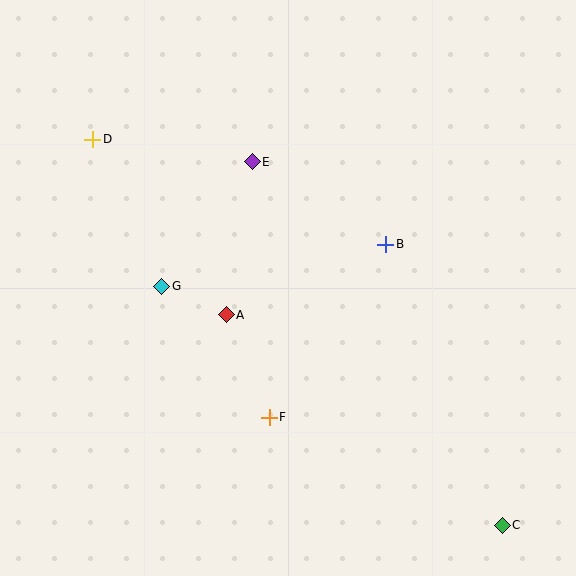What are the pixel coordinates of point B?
Point B is at (386, 244).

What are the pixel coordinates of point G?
Point G is at (162, 286).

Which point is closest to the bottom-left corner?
Point F is closest to the bottom-left corner.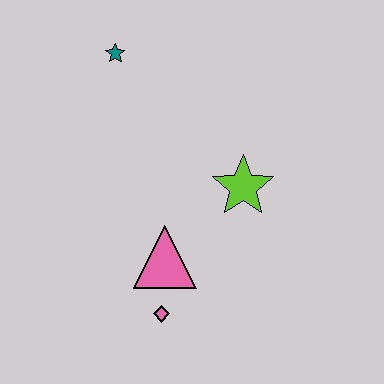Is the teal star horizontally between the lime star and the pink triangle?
No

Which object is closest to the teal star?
The lime star is closest to the teal star.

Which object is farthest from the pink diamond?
The teal star is farthest from the pink diamond.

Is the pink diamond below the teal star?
Yes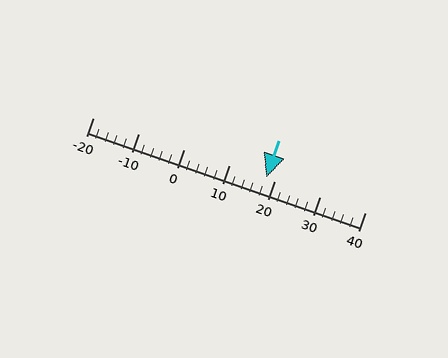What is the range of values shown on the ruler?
The ruler shows values from -20 to 40.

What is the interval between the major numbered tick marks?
The major tick marks are spaced 10 units apart.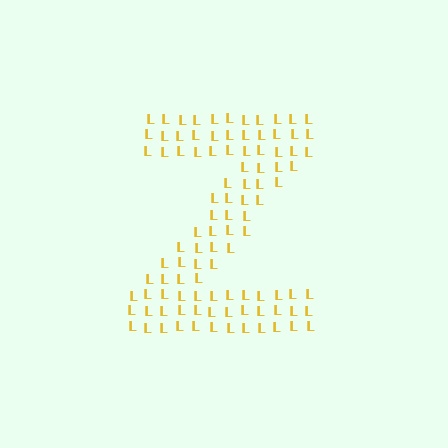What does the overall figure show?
The overall figure shows the letter Z.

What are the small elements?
The small elements are letter L's.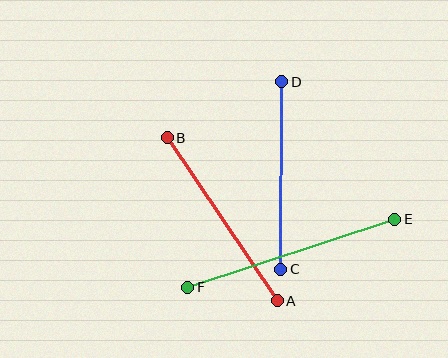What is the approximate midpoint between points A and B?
The midpoint is at approximately (222, 219) pixels.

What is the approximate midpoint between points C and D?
The midpoint is at approximately (281, 175) pixels.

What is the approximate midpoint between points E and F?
The midpoint is at approximately (291, 253) pixels.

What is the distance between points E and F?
The distance is approximately 218 pixels.